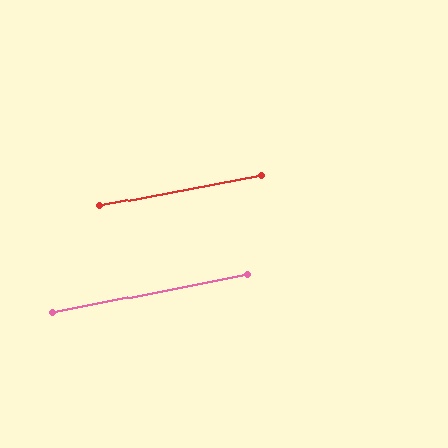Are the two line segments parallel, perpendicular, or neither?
Parallel — their directions differ by only 0.5°.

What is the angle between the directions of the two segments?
Approximately 0 degrees.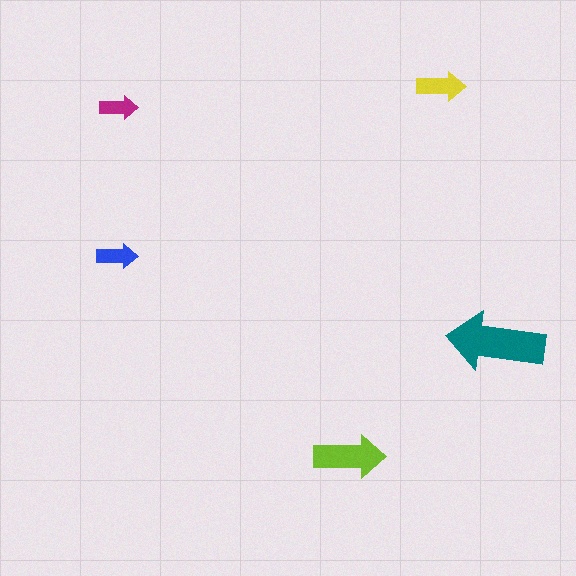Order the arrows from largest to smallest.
the teal one, the lime one, the yellow one, the blue one, the magenta one.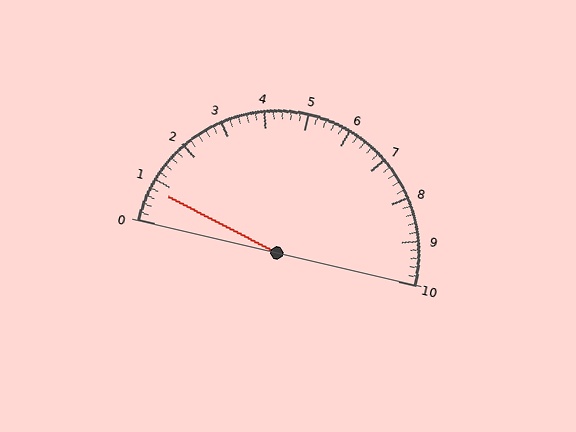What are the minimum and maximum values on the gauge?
The gauge ranges from 0 to 10.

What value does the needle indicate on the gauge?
The needle indicates approximately 0.8.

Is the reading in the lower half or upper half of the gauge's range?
The reading is in the lower half of the range (0 to 10).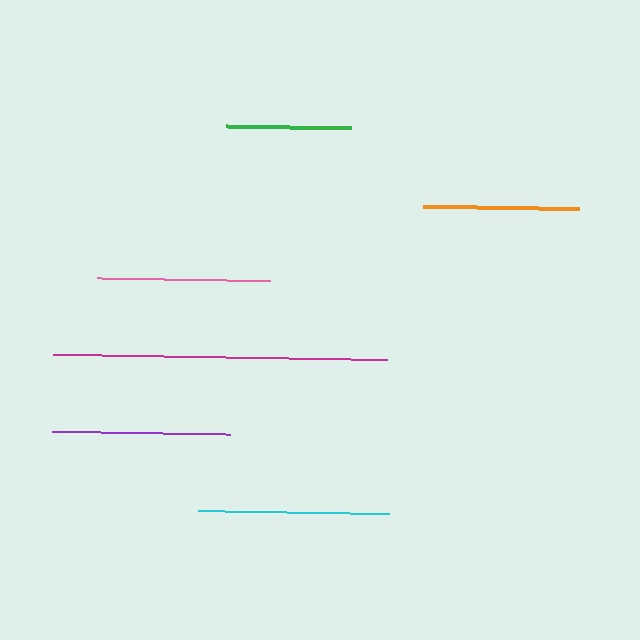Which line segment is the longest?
The magenta line is the longest at approximately 335 pixels.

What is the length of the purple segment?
The purple segment is approximately 178 pixels long.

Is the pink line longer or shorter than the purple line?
The purple line is longer than the pink line.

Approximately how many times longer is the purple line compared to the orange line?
The purple line is approximately 1.1 times the length of the orange line.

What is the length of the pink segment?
The pink segment is approximately 172 pixels long.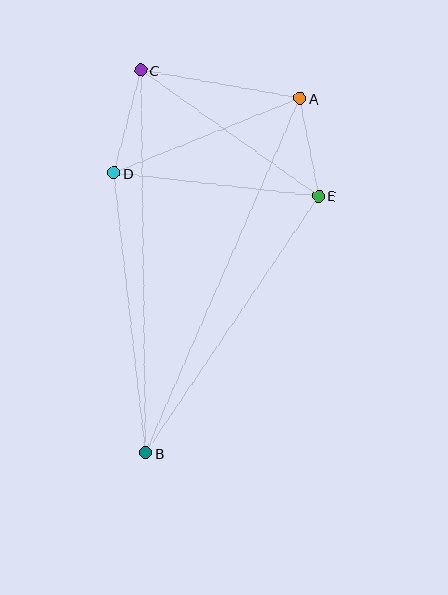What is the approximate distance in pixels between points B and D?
The distance between B and D is approximately 282 pixels.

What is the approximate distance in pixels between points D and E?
The distance between D and E is approximately 206 pixels.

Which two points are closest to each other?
Points A and E are closest to each other.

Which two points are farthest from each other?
Points A and B are farthest from each other.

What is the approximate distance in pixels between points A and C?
The distance between A and C is approximately 162 pixels.